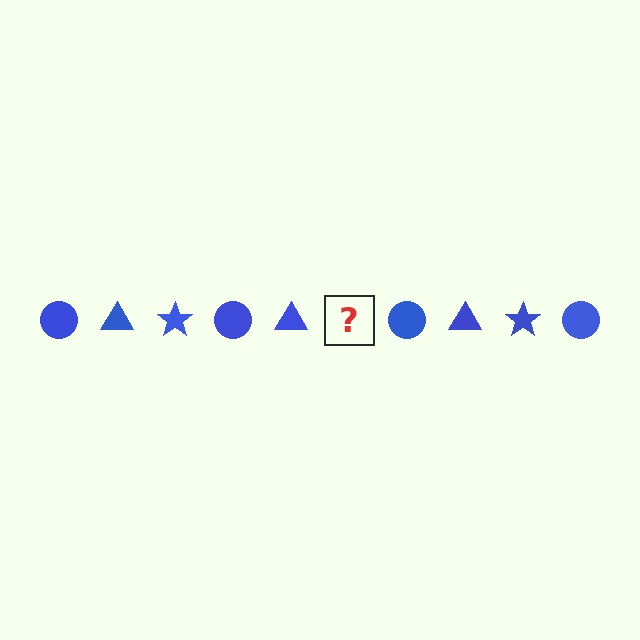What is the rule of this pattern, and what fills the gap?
The rule is that the pattern cycles through circle, triangle, star shapes in blue. The gap should be filled with a blue star.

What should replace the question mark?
The question mark should be replaced with a blue star.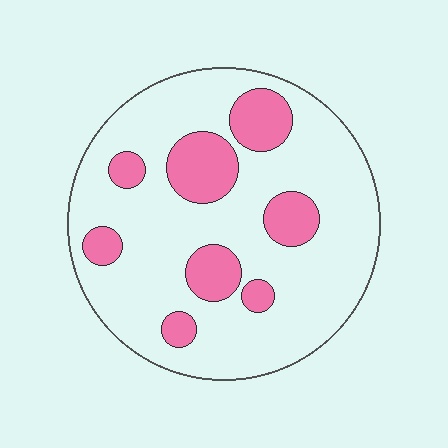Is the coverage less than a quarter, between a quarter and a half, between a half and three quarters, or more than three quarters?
Less than a quarter.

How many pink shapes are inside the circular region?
8.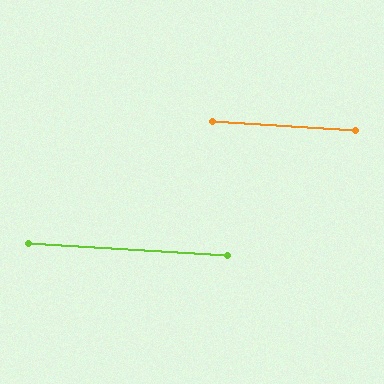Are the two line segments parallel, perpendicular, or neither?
Parallel — their directions differ by only 0.2°.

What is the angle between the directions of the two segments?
Approximately 0 degrees.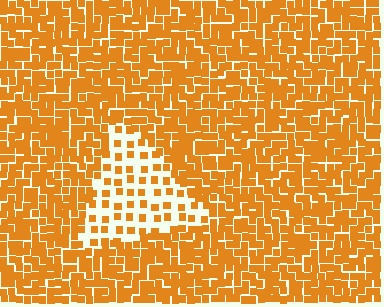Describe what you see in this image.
The image contains small orange elements arranged at two different densities. A triangle-shaped region is visible where the elements are less densely packed than the surrounding area.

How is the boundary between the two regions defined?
The boundary is defined by a change in element density (approximately 2.6x ratio). All elements are the same color, size, and shape.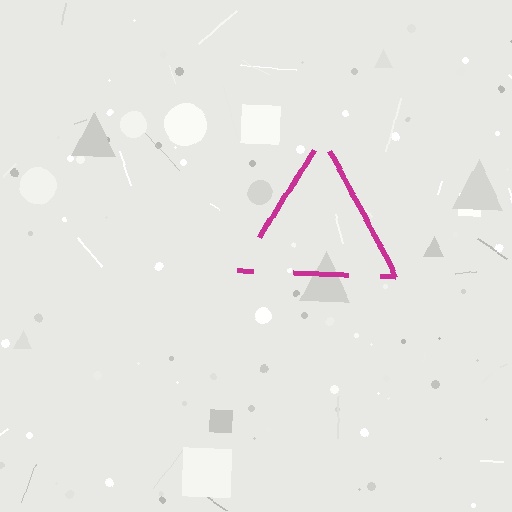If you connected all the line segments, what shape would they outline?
They would outline a triangle.